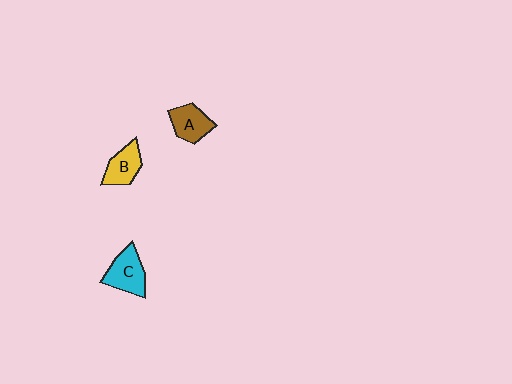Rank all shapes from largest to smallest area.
From largest to smallest: C (cyan), A (brown), B (yellow).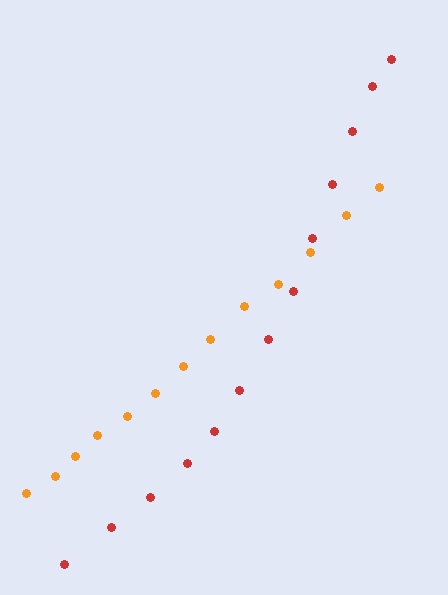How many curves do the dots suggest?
There are 2 distinct paths.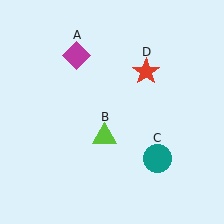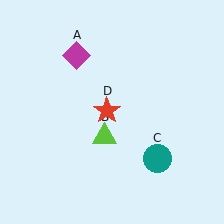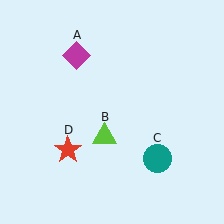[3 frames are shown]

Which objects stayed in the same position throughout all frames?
Magenta diamond (object A) and lime triangle (object B) and teal circle (object C) remained stationary.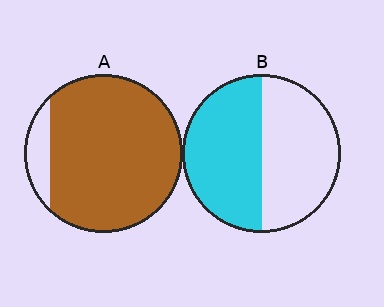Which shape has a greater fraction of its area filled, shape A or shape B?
Shape A.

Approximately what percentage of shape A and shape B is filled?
A is approximately 90% and B is approximately 50%.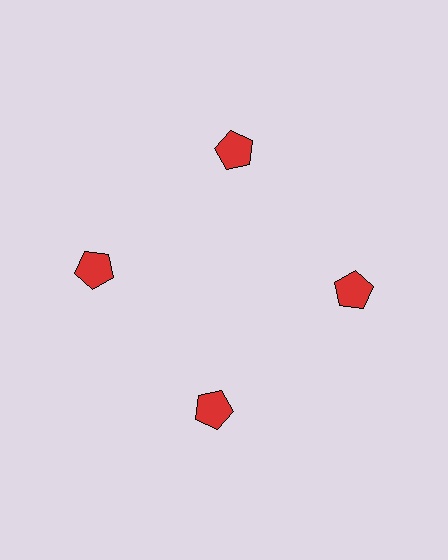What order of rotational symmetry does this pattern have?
This pattern has 4-fold rotational symmetry.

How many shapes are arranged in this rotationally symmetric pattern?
There are 4 shapes, arranged in 4 groups of 1.